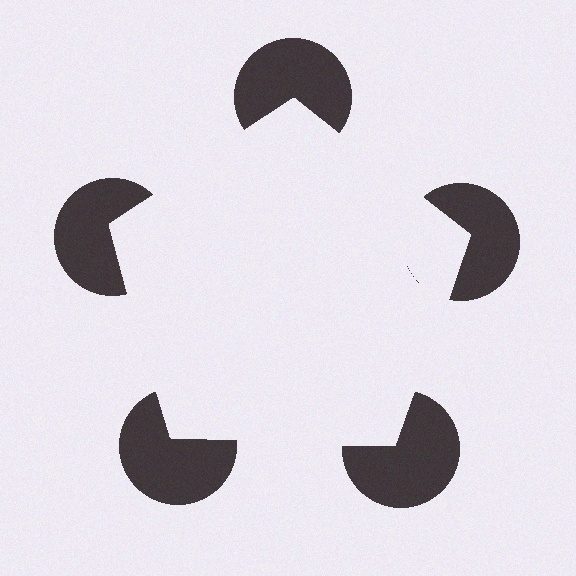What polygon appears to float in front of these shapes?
An illusory pentagon — its edges are inferred from the aligned wedge cuts in the pac-man discs, not physically drawn.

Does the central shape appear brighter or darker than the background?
It typically appears slightly brighter than the background, even though no actual brightness change is drawn.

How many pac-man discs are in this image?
There are 5 — one at each vertex of the illusory pentagon.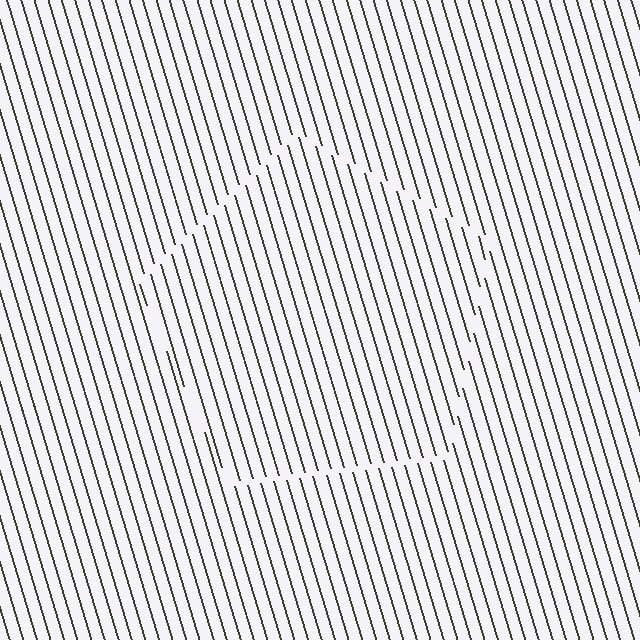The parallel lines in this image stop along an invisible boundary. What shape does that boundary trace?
An illusory pentagon. The interior of the shape contains the same grating, shifted by half a period — the contour is defined by the phase discontinuity where line-ends from the inner and outer gratings abut.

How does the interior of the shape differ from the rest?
The interior of the shape contains the same grating, shifted by half a period — the contour is defined by the phase discontinuity where line-ends from the inner and outer gratings abut.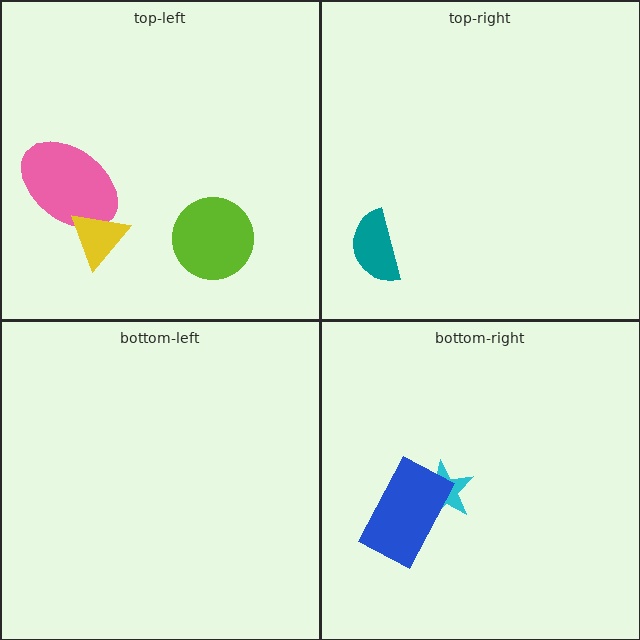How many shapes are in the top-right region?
1.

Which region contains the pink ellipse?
The top-left region.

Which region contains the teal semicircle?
The top-right region.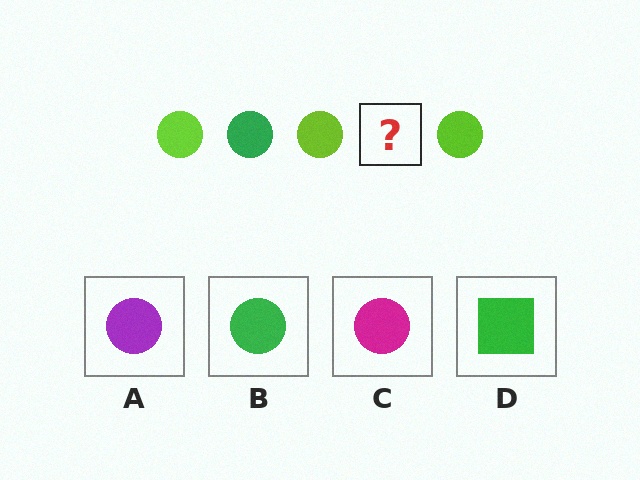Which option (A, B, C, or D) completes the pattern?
B.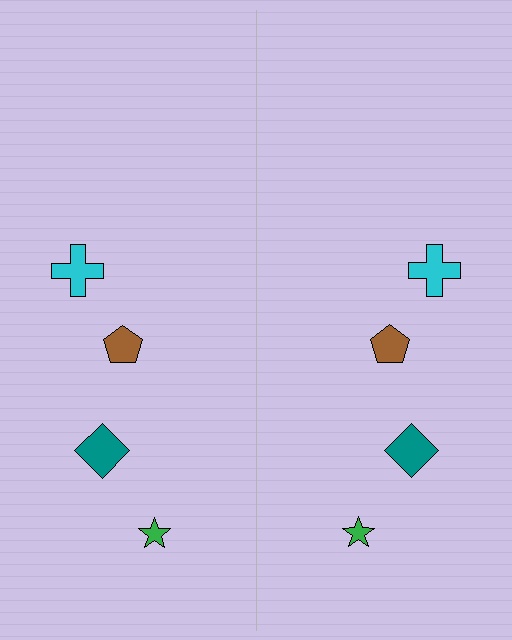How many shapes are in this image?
There are 8 shapes in this image.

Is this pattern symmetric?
Yes, this pattern has bilateral (reflection) symmetry.